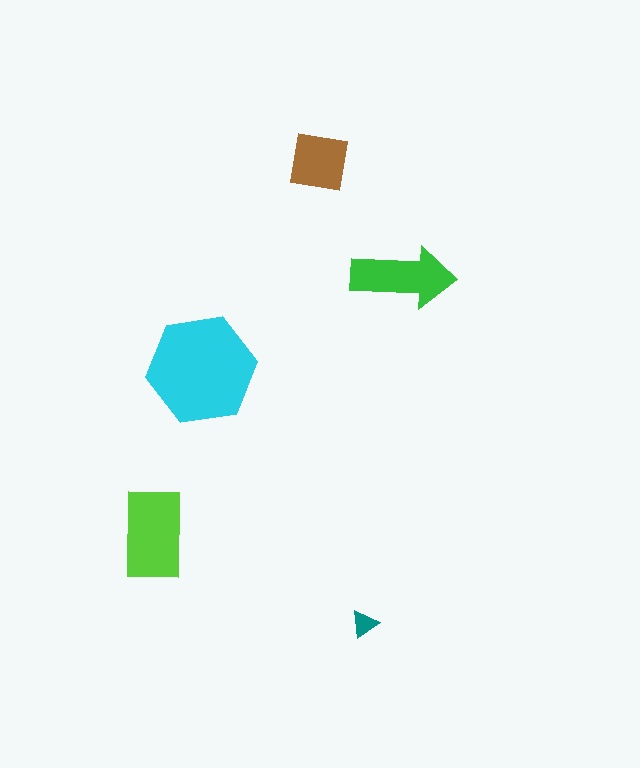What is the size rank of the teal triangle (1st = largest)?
5th.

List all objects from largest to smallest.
The cyan hexagon, the lime rectangle, the green arrow, the brown square, the teal triangle.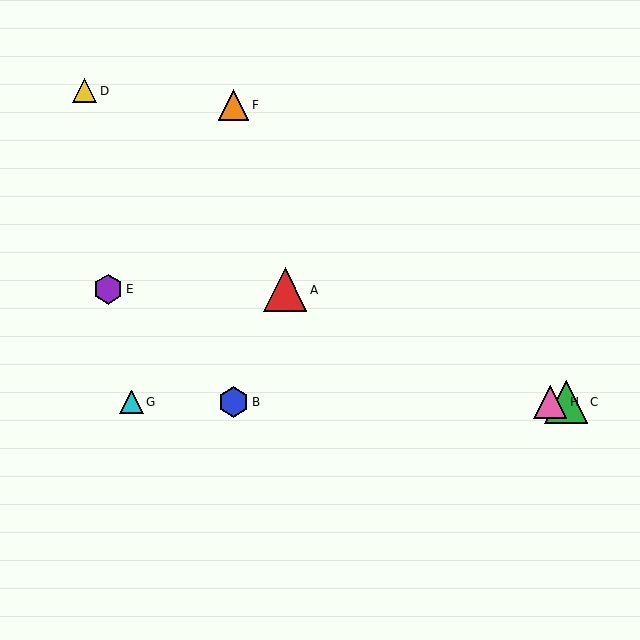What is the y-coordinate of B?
Object B is at y≈402.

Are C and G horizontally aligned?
Yes, both are at y≈402.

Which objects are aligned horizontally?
Objects B, C, G, H are aligned horizontally.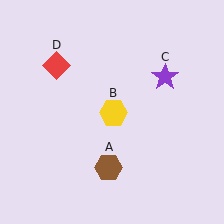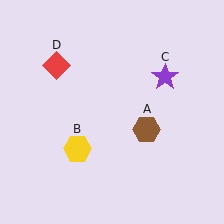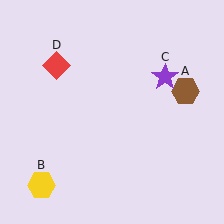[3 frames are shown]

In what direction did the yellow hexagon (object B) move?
The yellow hexagon (object B) moved down and to the left.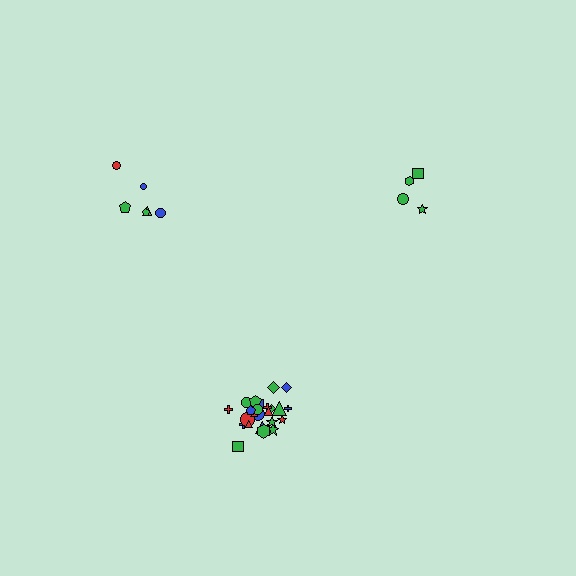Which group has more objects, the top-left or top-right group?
The top-left group.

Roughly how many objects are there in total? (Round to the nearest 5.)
Roughly 35 objects in total.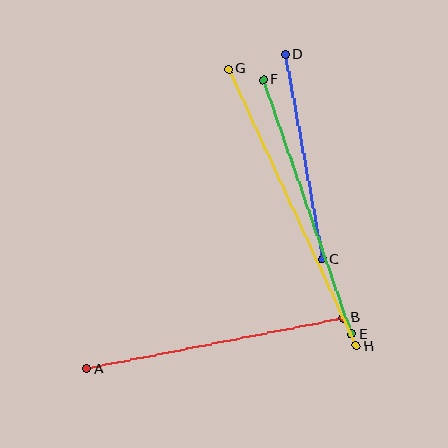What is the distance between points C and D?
The distance is approximately 208 pixels.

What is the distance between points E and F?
The distance is approximately 269 pixels.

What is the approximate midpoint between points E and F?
The midpoint is at approximately (307, 207) pixels.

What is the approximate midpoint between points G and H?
The midpoint is at approximately (292, 207) pixels.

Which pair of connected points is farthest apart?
Points G and H are farthest apart.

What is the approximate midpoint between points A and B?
The midpoint is at approximately (215, 343) pixels.